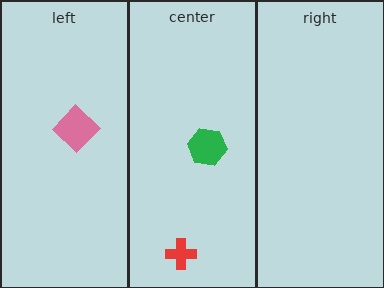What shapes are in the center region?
The green hexagon, the red cross.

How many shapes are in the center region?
2.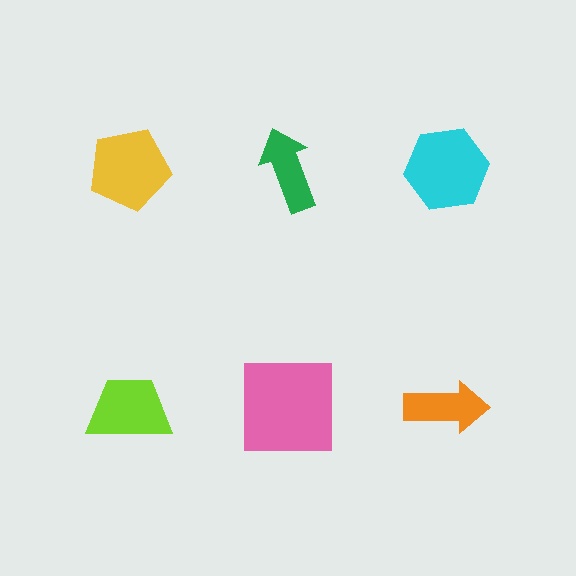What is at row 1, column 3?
A cyan hexagon.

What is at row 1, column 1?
A yellow pentagon.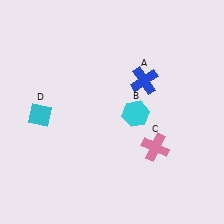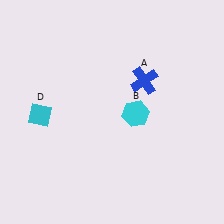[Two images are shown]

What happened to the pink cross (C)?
The pink cross (C) was removed in Image 2. It was in the bottom-right area of Image 1.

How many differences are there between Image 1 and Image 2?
There is 1 difference between the two images.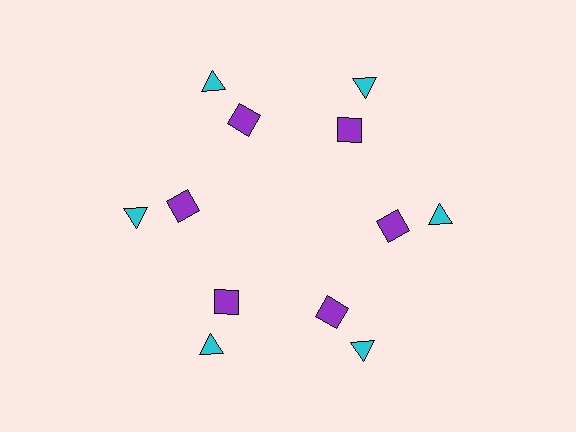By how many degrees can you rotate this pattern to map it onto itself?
The pattern maps onto itself every 60 degrees of rotation.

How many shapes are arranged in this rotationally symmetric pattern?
There are 12 shapes, arranged in 6 groups of 2.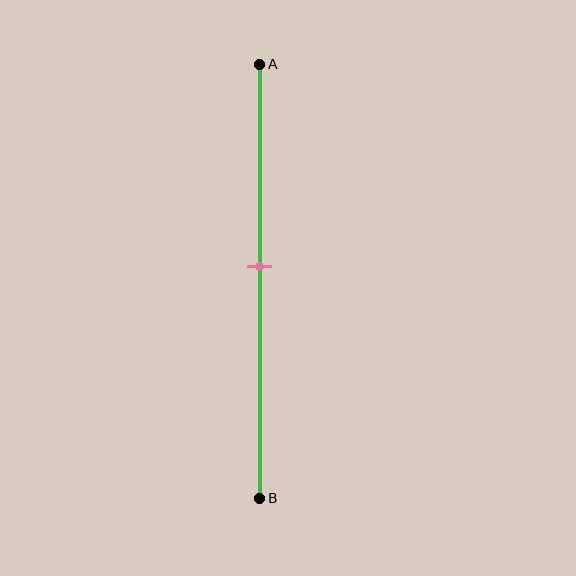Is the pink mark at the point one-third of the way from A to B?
No, the mark is at about 45% from A, not at the 33% one-third point.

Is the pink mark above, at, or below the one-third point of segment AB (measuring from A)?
The pink mark is below the one-third point of segment AB.